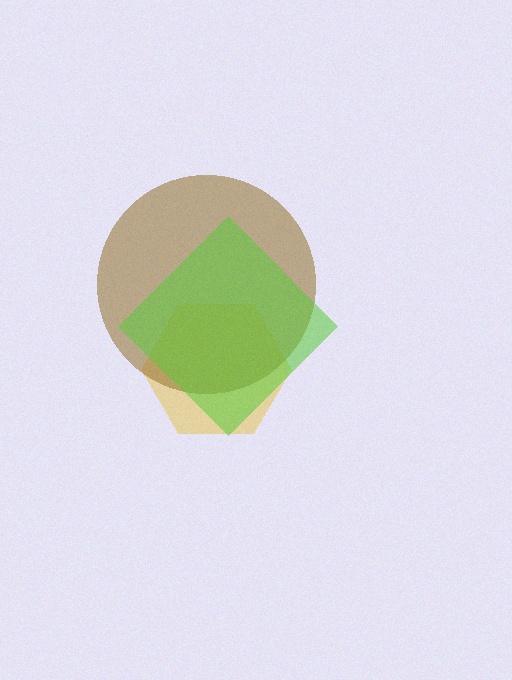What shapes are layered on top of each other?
The layered shapes are: a yellow hexagon, a brown circle, a lime diamond.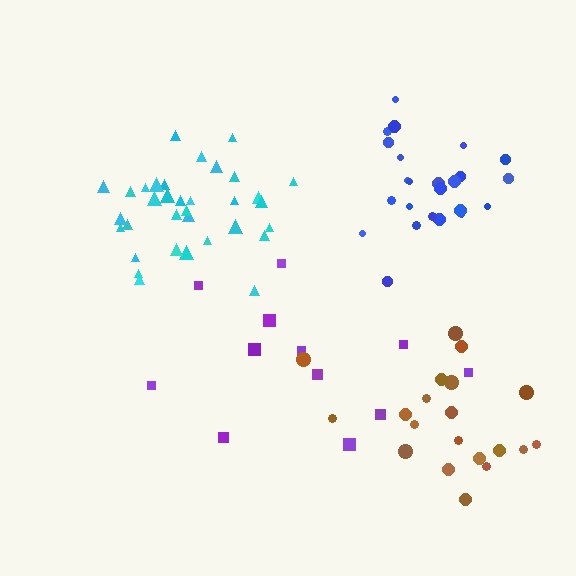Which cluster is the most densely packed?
Cyan.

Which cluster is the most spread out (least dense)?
Purple.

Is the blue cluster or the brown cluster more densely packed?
Blue.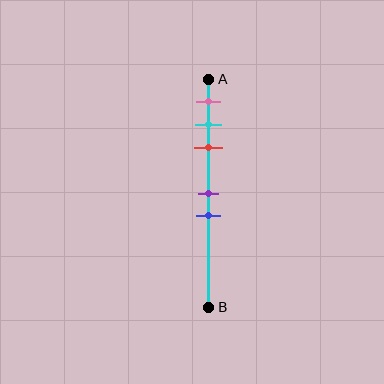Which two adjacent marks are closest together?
The cyan and red marks are the closest adjacent pair.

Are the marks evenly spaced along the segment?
No, the marks are not evenly spaced.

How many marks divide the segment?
There are 5 marks dividing the segment.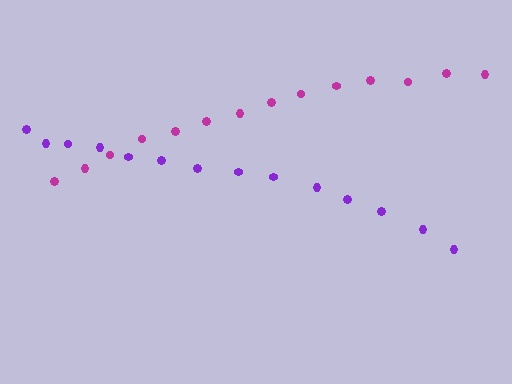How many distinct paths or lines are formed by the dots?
There are 2 distinct paths.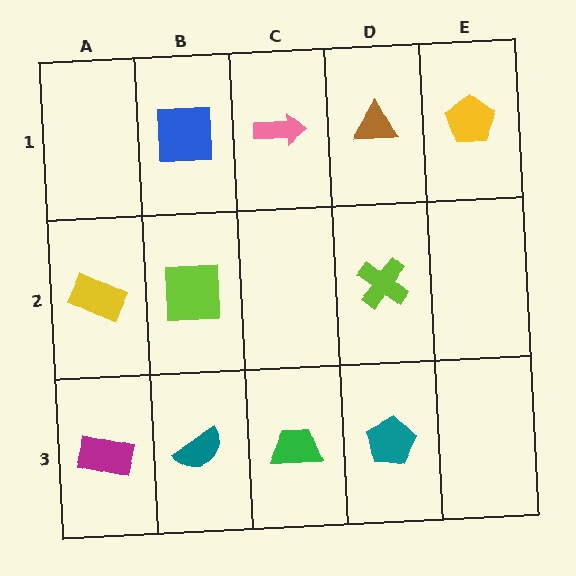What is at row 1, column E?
A yellow pentagon.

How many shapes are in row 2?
3 shapes.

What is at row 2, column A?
A yellow rectangle.